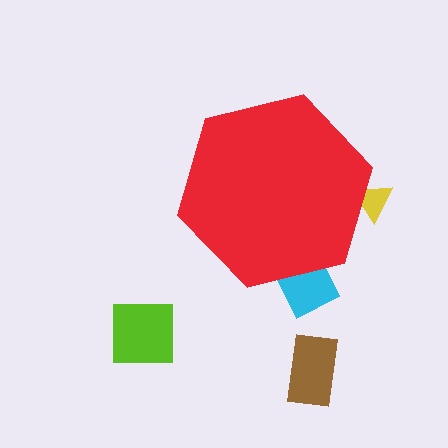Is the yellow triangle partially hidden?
Yes, the yellow triangle is partially hidden behind the red hexagon.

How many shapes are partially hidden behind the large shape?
2 shapes are partially hidden.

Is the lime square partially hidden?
No, the lime square is fully visible.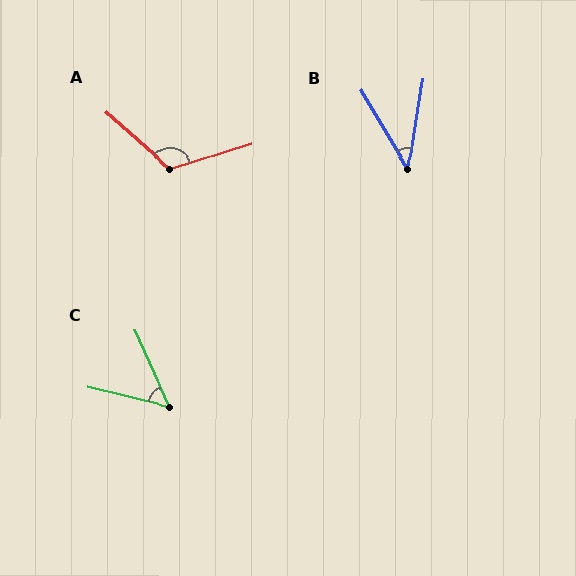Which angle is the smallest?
B, at approximately 40 degrees.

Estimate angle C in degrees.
Approximately 52 degrees.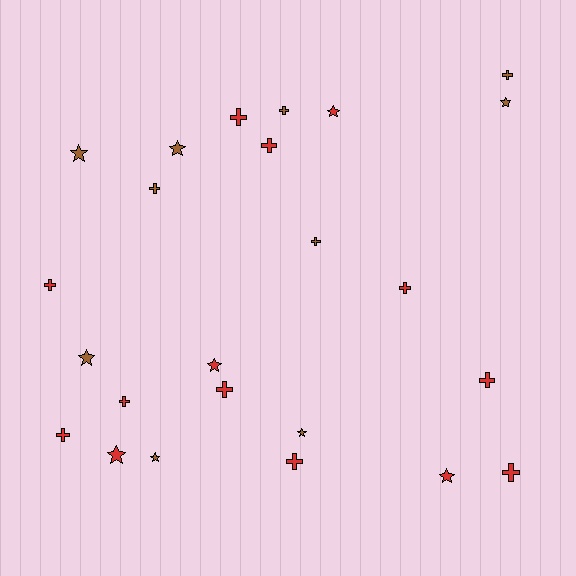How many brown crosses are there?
There are 4 brown crosses.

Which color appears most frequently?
Red, with 14 objects.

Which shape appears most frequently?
Cross, with 14 objects.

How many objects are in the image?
There are 24 objects.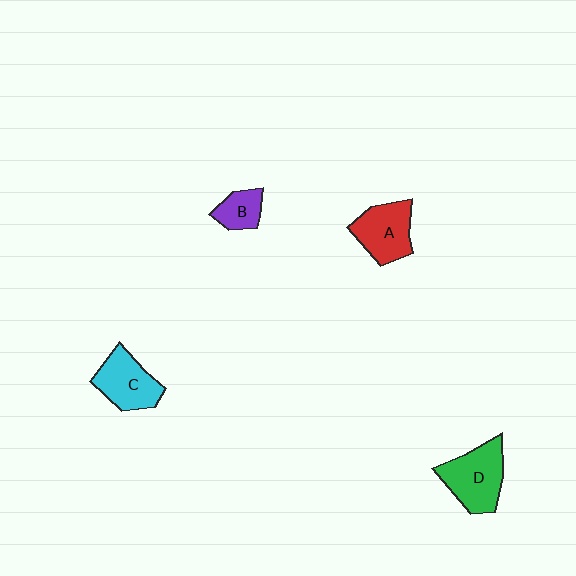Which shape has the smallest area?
Shape B (purple).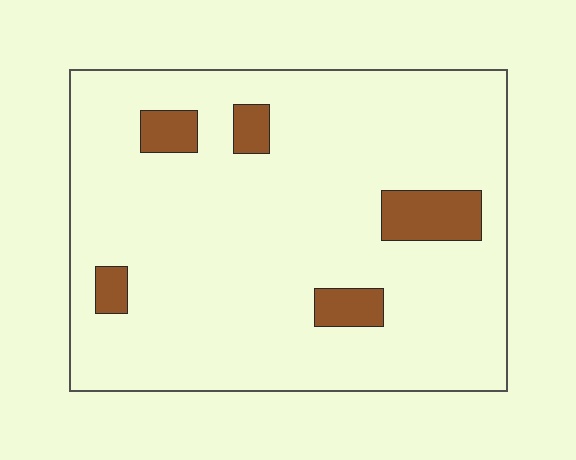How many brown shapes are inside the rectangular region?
5.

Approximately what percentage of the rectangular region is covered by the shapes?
Approximately 10%.